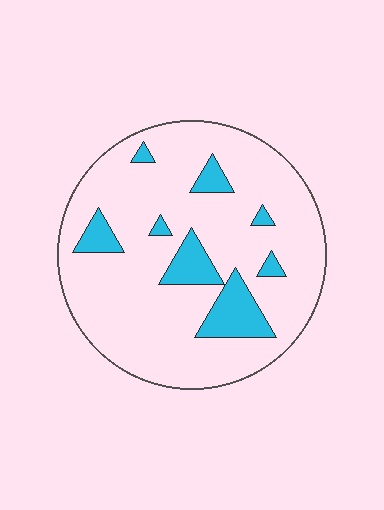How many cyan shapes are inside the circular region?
8.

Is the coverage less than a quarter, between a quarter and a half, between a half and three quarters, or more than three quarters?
Less than a quarter.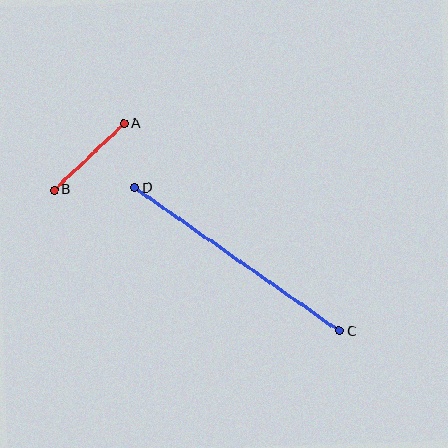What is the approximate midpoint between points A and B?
The midpoint is at approximately (89, 157) pixels.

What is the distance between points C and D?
The distance is approximately 250 pixels.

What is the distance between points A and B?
The distance is approximately 96 pixels.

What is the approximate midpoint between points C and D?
The midpoint is at approximately (237, 260) pixels.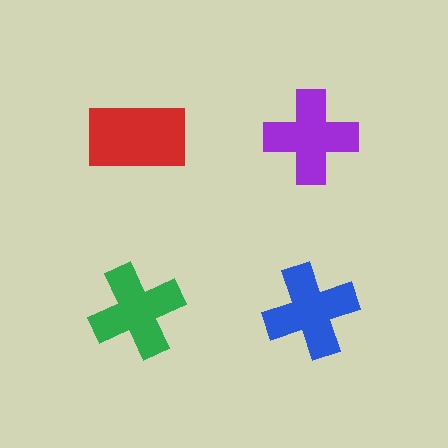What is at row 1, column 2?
A purple cross.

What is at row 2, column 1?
A green cross.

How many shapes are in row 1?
2 shapes.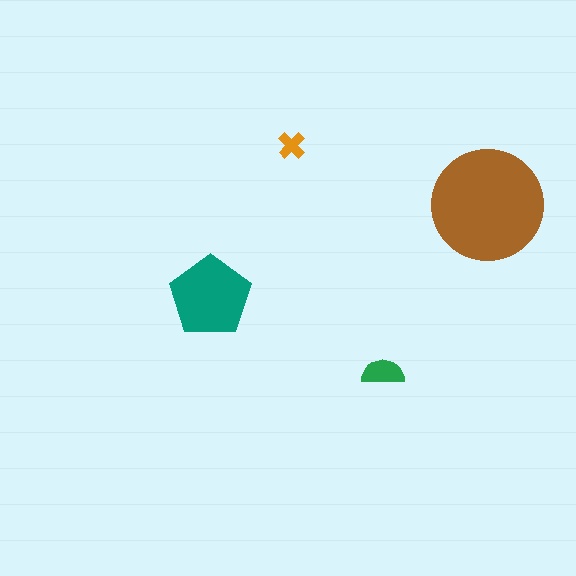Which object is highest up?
The orange cross is topmost.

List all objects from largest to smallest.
The brown circle, the teal pentagon, the green semicircle, the orange cross.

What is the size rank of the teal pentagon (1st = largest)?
2nd.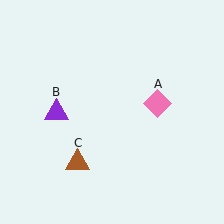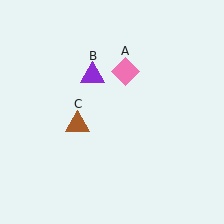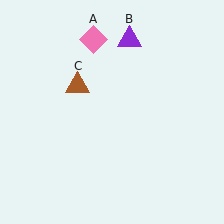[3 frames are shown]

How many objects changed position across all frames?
3 objects changed position: pink diamond (object A), purple triangle (object B), brown triangle (object C).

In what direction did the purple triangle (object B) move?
The purple triangle (object B) moved up and to the right.